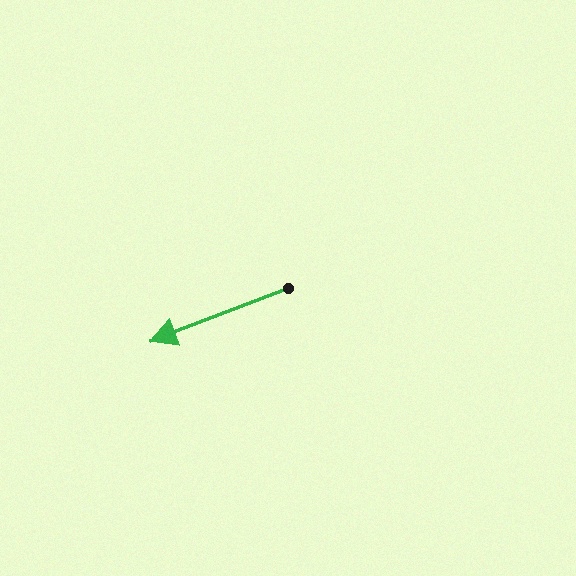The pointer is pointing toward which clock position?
Roughly 8 o'clock.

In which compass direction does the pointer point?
West.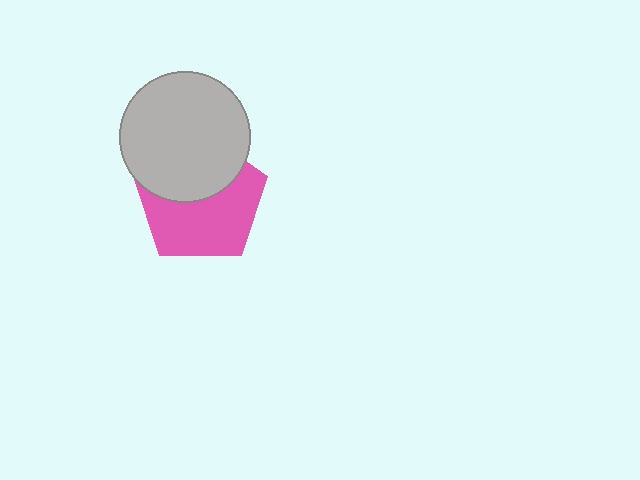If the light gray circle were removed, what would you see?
You would see the complete pink pentagon.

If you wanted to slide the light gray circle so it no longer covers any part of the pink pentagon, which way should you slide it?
Slide it up — that is the most direct way to separate the two shapes.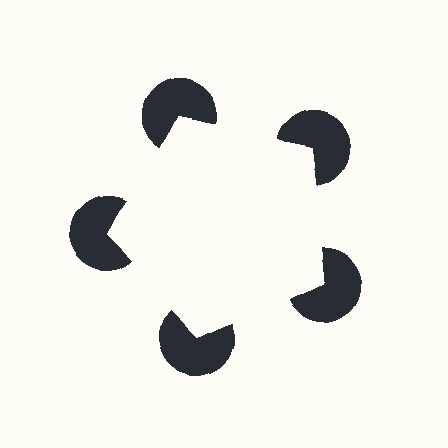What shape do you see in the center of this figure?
An illusory pentagon — its edges are inferred from the aligned wedge cuts in the pac-man discs, not physically drawn.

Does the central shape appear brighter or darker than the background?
It typically appears slightly brighter than the background, even though no actual brightness change is drawn.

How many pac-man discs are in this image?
There are 5 — one at each vertex of the illusory pentagon.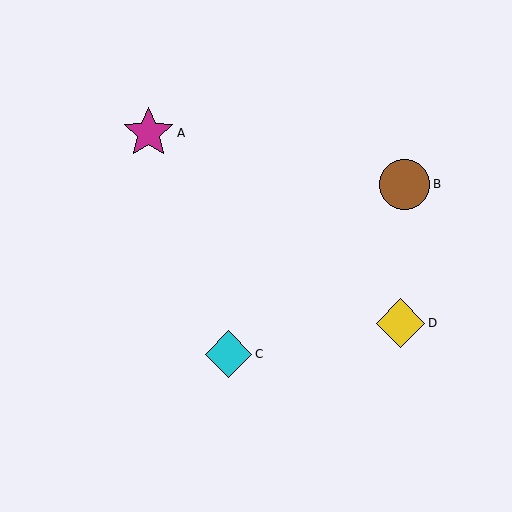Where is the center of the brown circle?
The center of the brown circle is at (405, 184).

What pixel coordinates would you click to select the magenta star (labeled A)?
Click at (148, 133) to select the magenta star A.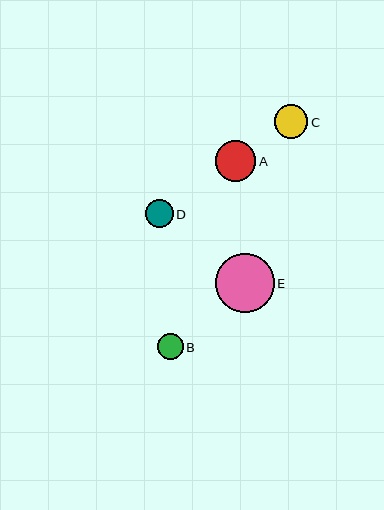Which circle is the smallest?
Circle B is the smallest with a size of approximately 26 pixels.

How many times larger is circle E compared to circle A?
Circle E is approximately 1.5 times the size of circle A.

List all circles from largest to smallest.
From largest to smallest: E, A, C, D, B.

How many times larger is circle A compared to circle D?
Circle A is approximately 1.4 times the size of circle D.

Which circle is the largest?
Circle E is the largest with a size of approximately 59 pixels.